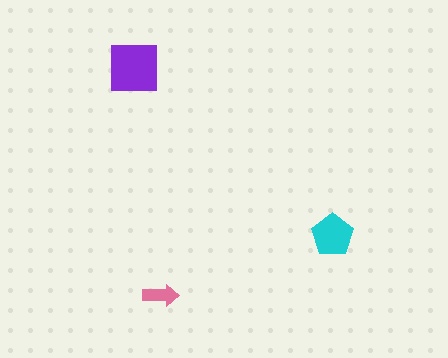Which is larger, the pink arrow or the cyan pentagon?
The cyan pentagon.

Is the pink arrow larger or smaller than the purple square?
Smaller.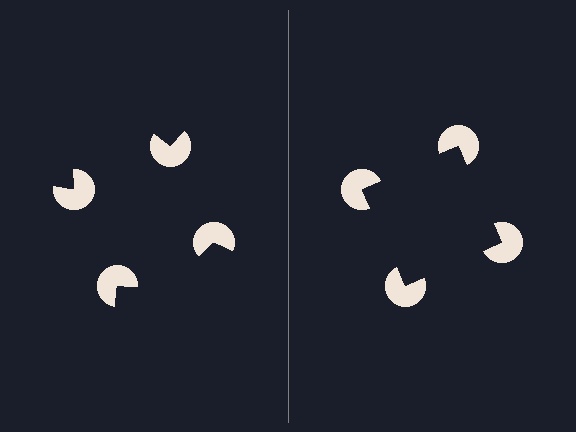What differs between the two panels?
The pac-man discs are positioned identically on both sides; only the wedge orientations differ. On the right they align to a square; on the left they are misaligned.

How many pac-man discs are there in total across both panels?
8 — 4 on each side.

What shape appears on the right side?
An illusory square.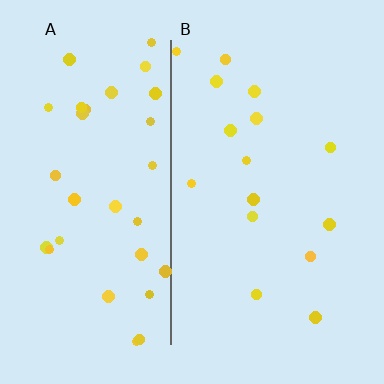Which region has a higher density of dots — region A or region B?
A (the left).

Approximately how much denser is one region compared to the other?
Approximately 2.2× — region A over region B.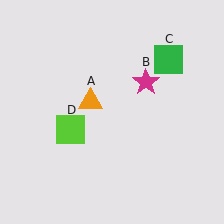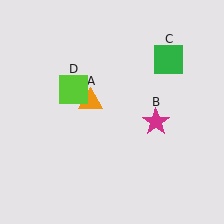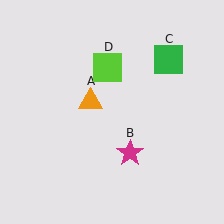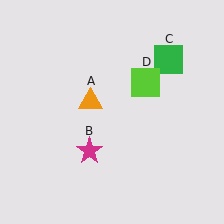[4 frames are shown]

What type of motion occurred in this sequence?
The magenta star (object B), lime square (object D) rotated clockwise around the center of the scene.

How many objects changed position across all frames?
2 objects changed position: magenta star (object B), lime square (object D).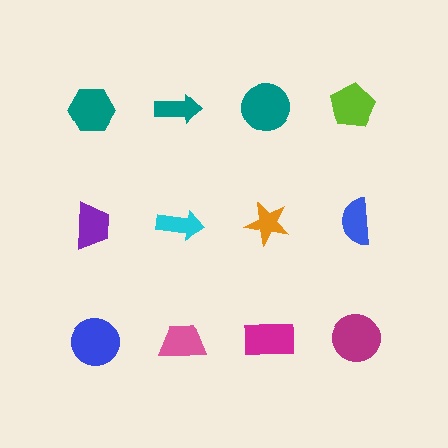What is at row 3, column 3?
A magenta rectangle.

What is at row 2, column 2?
A cyan arrow.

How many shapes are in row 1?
4 shapes.